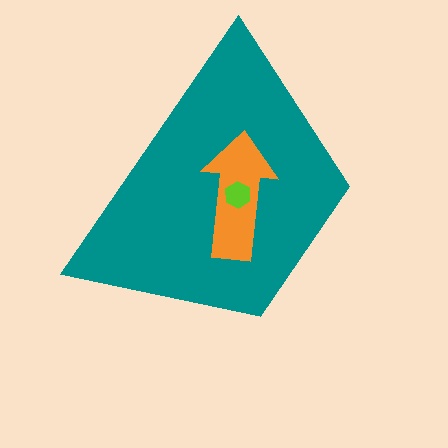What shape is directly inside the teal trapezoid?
The orange arrow.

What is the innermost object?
The lime hexagon.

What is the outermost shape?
The teal trapezoid.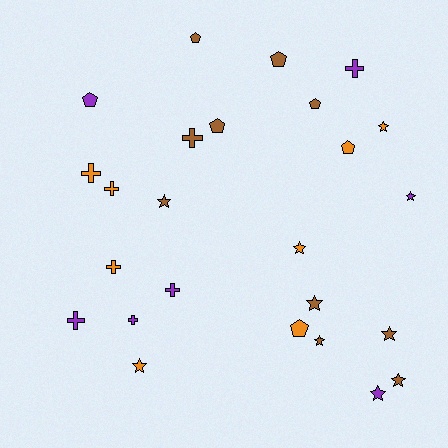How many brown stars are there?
There are 5 brown stars.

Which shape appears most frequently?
Star, with 10 objects.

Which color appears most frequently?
Brown, with 10 objects.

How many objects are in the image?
There are 25 objects.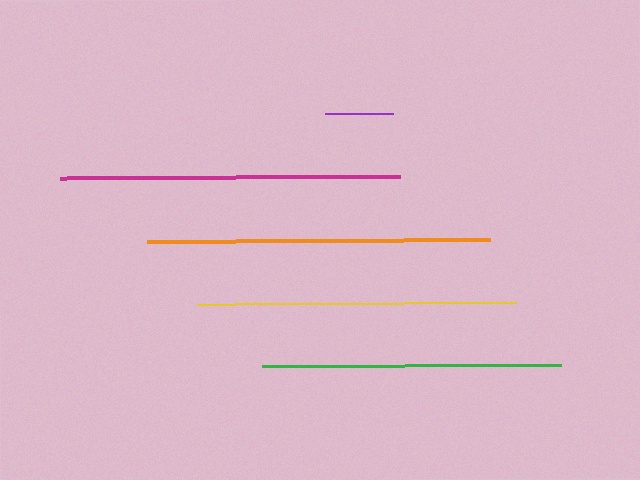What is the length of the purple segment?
The purple segment is approximately 68 pixels long.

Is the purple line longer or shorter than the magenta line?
The magenta line is longer than the purple line.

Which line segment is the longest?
The orange line is the longest at approximately 343 pixels.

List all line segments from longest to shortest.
From longest to shortest: orange, magenta, yellow, green, purple.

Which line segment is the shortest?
The purple line is the shortest at approximately 68 pixels.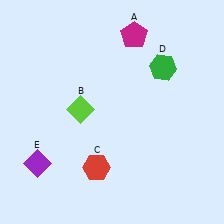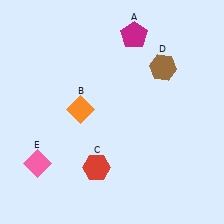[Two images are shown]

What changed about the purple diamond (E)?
In Image 1, E is purple. In Image 2, it changed to pink.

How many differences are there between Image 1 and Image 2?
There are 3 differences between the two images.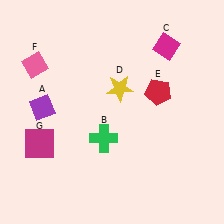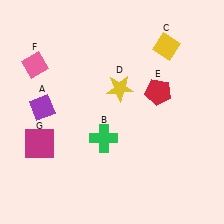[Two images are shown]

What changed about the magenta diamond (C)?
In Image 1, C is magenta. In Image 2, it changed to yellow.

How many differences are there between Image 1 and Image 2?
There is 1 difference between the two images.